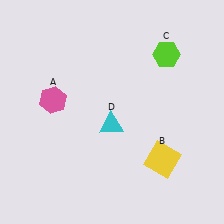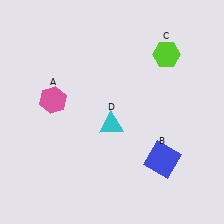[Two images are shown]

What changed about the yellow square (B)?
In Image 1, B is yellow. In Image 2, it changed to blue.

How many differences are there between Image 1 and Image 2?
There is 1 difference between the two images.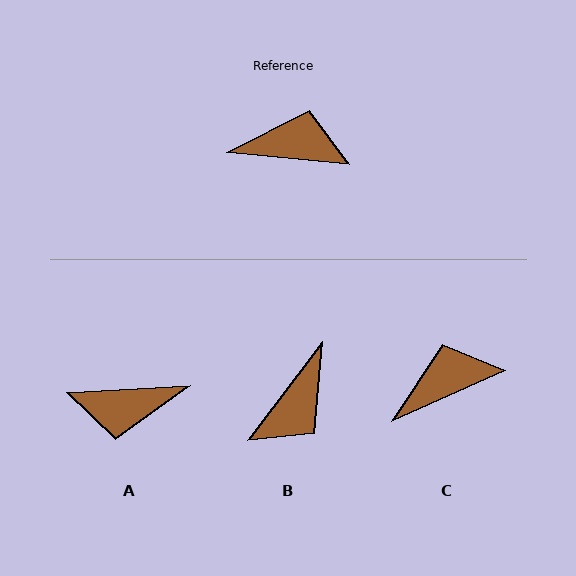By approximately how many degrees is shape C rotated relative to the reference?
Approximately 30 degrees counter-clockwise.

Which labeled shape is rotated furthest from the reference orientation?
A, about 171 degrees away.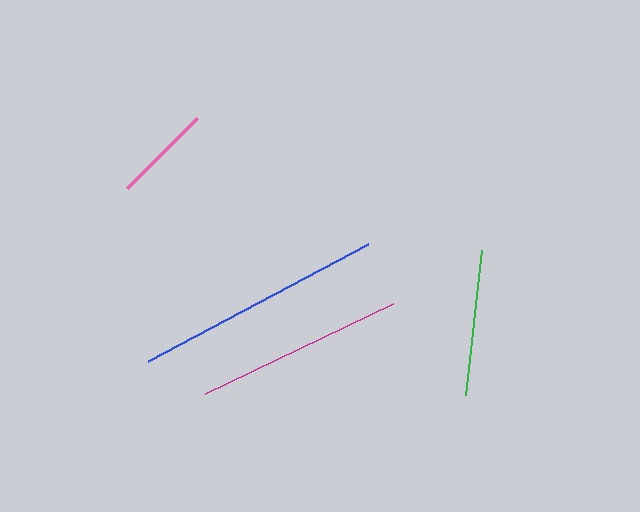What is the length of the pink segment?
The pink segment is approximately 98 pixels long.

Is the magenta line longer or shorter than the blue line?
The blue line is longer than the magenta line.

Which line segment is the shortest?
The pink line is the shortest at approximately 98 pixels.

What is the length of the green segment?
The green segment is approximately 146 pixels long.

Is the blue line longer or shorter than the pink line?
The blue line is longer than the pink line.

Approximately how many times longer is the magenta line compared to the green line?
The magenta line is approximately 1.4 times the length of the green line.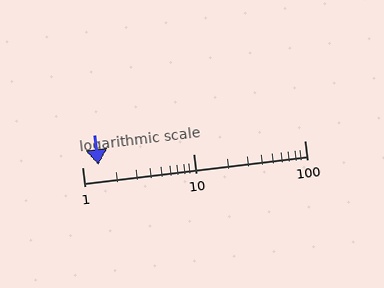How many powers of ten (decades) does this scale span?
The scale spans 2 decades, from 1 to 100.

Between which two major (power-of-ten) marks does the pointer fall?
The pointer is between 1 and 10.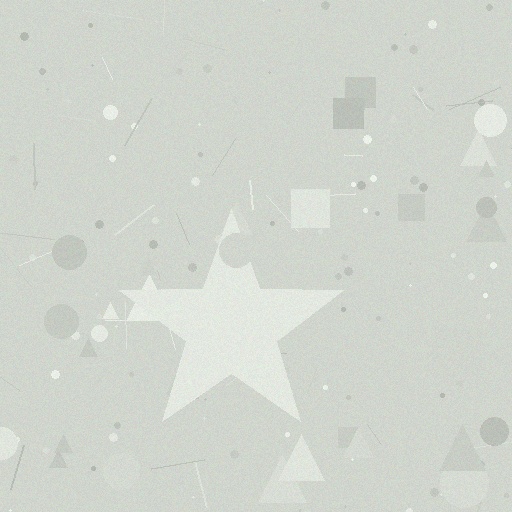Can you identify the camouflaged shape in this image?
The camouflaged shape is a star.